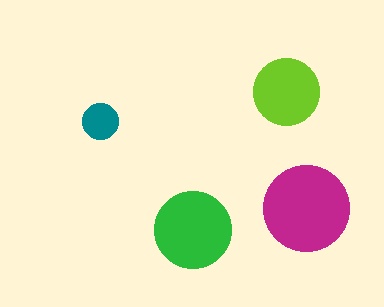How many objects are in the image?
There are 4 objects in the image.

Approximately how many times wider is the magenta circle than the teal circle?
About 2.5 times wider.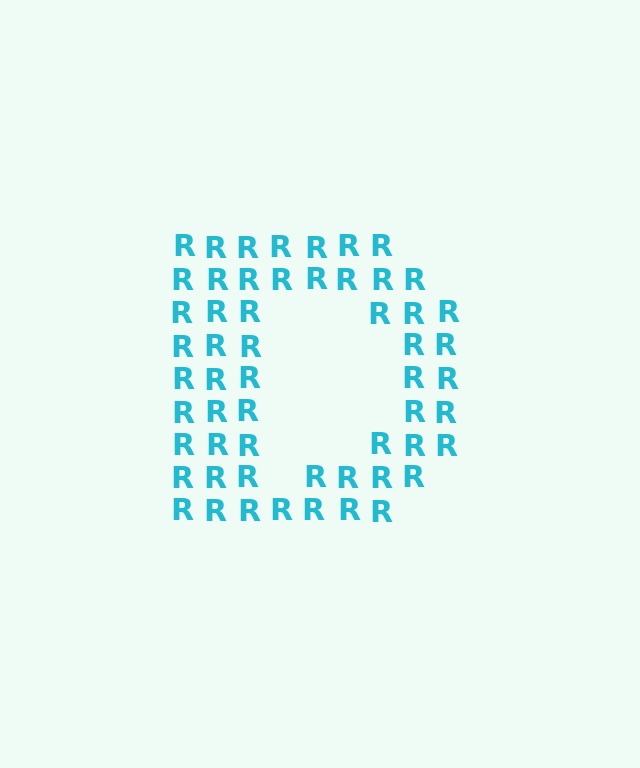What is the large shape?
The large shape is the letter D.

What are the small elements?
The small elements are letter R's.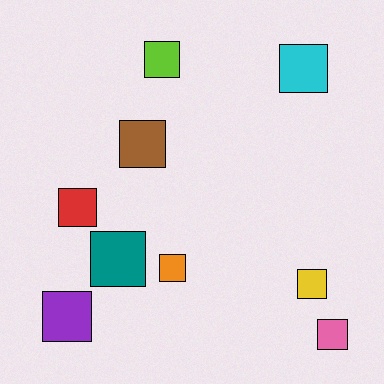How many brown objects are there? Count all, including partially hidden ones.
There is 1 brown object.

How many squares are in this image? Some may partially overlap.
There are 9 squares.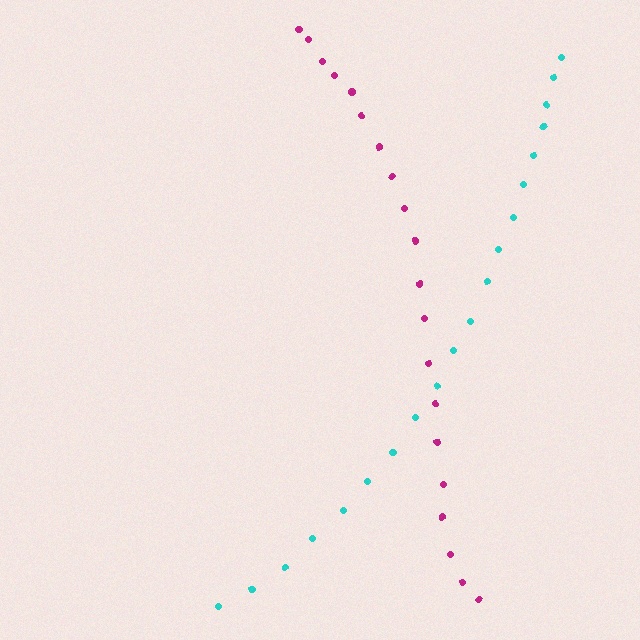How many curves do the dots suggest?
There are 2 distinct paths.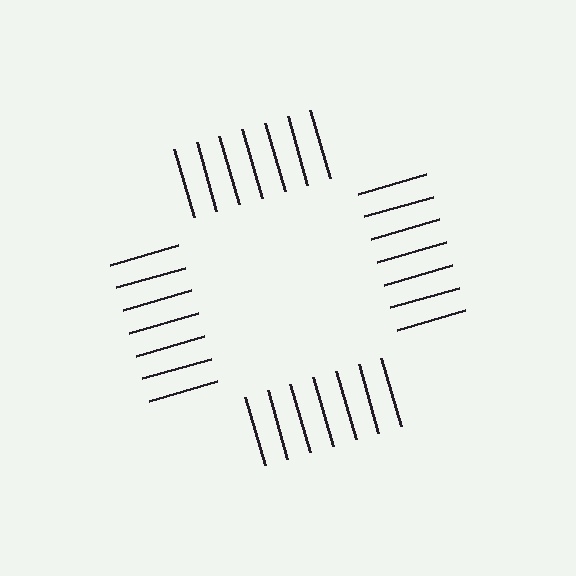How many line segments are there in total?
28 — 7 along each of the 4 edges.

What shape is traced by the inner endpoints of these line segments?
An illusory square — the line segments terminate on its edges but no continuous stroke is drawn.